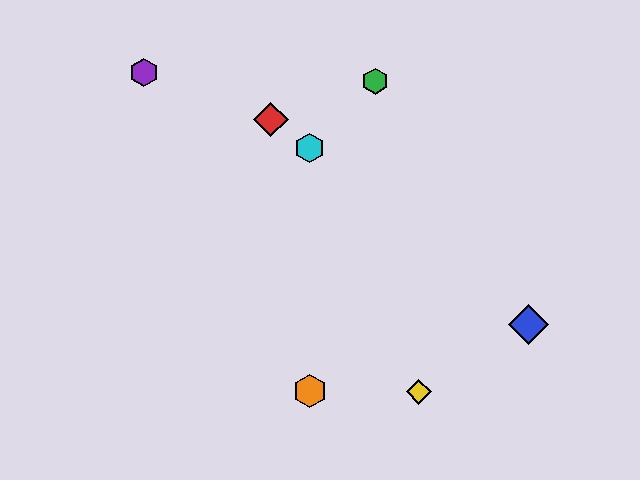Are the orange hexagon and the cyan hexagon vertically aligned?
Yes, both are at x≈310.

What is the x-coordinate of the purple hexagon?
The purple hexagon is at x≈144.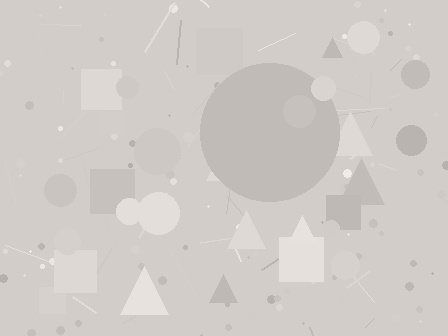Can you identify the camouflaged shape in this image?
The camouflaged shape is a circle.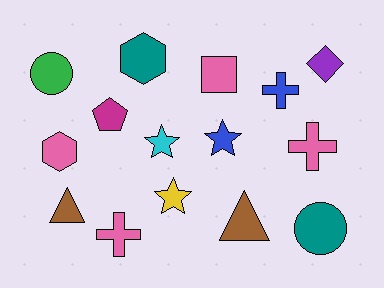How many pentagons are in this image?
There is 1 pentagon.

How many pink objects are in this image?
There are 4 pink objects.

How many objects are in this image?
There are 15 objects.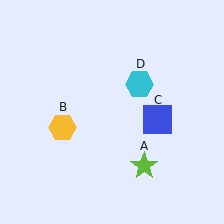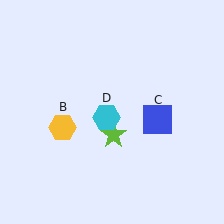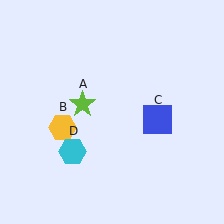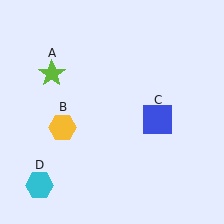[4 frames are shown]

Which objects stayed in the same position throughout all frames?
Yellow hexagon (object B) and blue square (object C) remained stationary.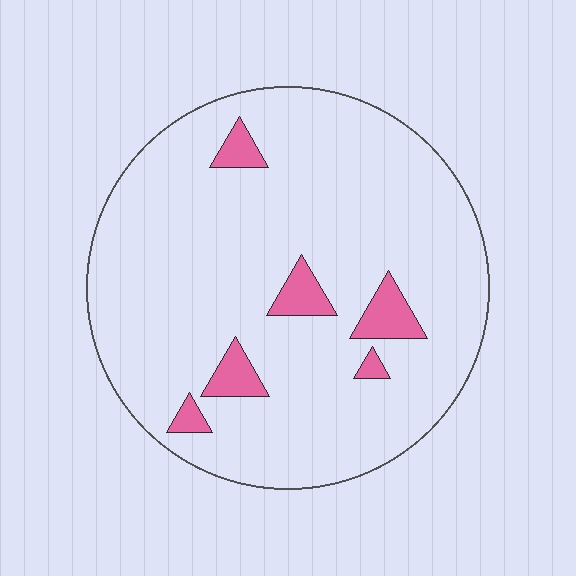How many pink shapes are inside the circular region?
6.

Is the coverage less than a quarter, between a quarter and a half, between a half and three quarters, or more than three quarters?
Less than a quarter.